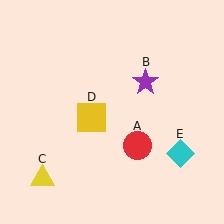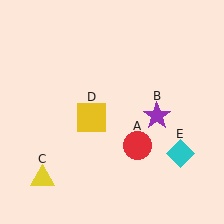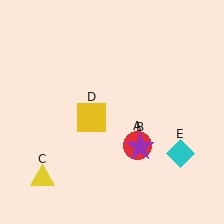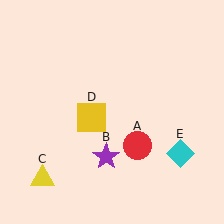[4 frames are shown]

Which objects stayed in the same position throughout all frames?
Red circle (object A) and yellow triangle (object C) and yellow square (object D) and cyan diamond (object E) remained stationary.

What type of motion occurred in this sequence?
The purple star (object B) rotated clockwise around the center of the scene.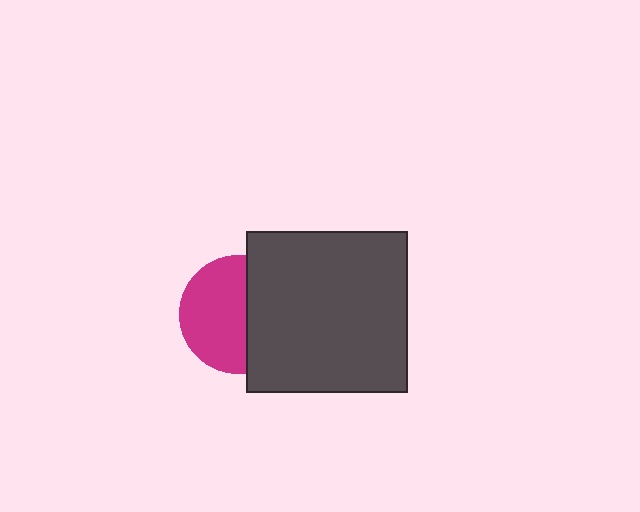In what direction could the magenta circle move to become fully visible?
The magenta circle could move left. That would shift it out from behind the dark gray square entirely.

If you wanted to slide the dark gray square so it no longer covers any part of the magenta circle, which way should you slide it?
Slide it right — that is the most direct way to separate the two shapes.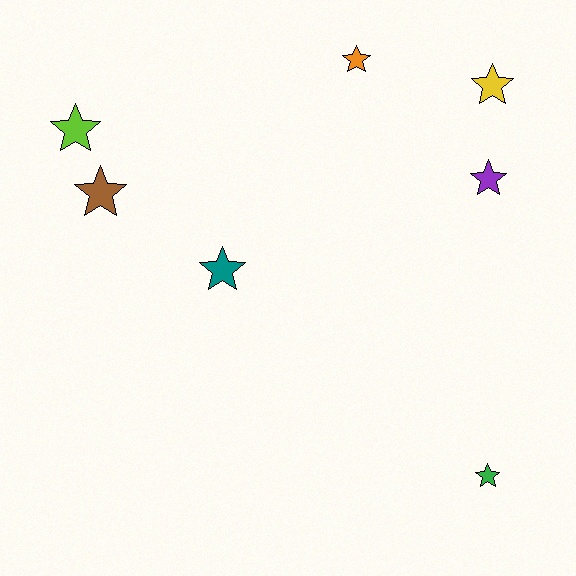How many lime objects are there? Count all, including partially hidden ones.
There is 1 lime object.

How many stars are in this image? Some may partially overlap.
There are 7 stars.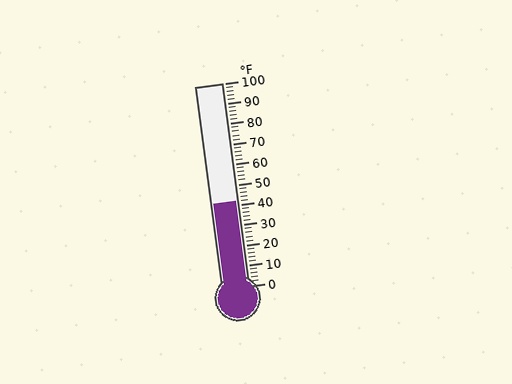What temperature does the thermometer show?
The thermometer shows approximately 42°F.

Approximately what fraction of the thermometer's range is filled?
The thermometer is filled to approximately 40% of its range.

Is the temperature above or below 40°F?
The temperature is above 40°F.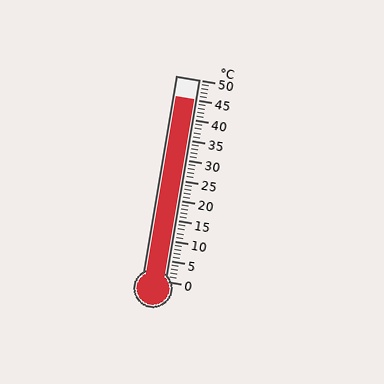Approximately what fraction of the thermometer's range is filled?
The thermometer is filled to approximately 90% of its range.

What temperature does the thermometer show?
The thermometer shows approximately 45°C.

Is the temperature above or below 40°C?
The temperature is above 40°C.